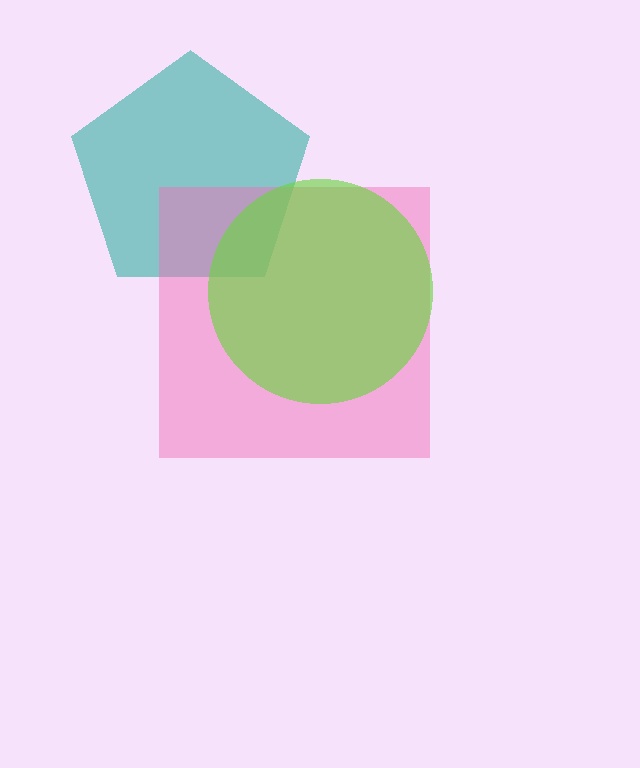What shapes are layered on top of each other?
The layered shapes are: a teal pentagon, a pink square, a lime circle.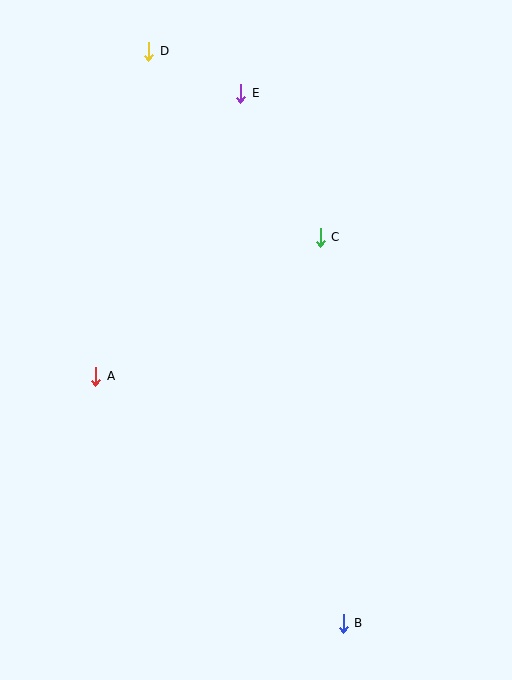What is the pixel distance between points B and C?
The distance between B and C is 387 pixels.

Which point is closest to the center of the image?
Point C at (320, 237) is closest to the center.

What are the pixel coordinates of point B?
Point B is at (343, 623).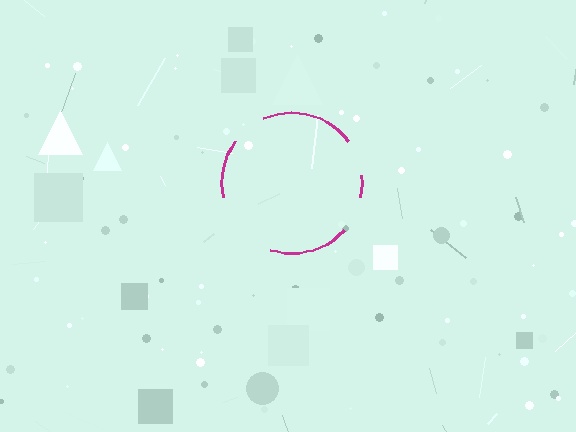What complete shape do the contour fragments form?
The contour fragments form a circle.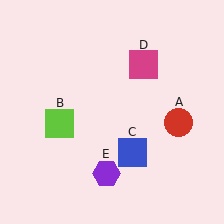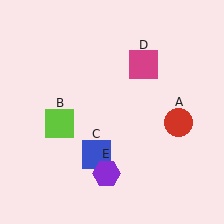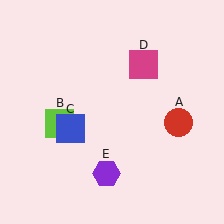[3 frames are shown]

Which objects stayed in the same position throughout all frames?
Red circle (object A) and lime square (object B) and magenta square (object D) and purple hexagon (object E) remained stationary.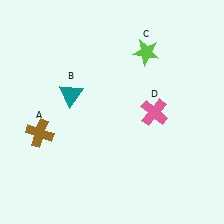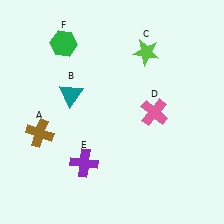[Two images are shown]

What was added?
A purple cross (E), a green hexagon (F) were added in Image 2.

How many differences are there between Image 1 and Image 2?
There are 2 differences between the two images.